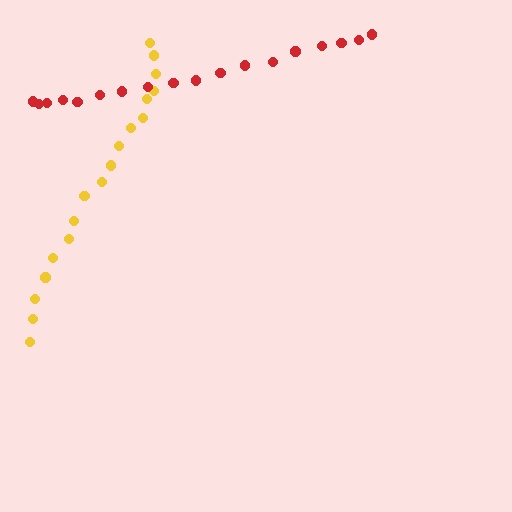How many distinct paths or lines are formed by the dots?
There are 2 distinct paths.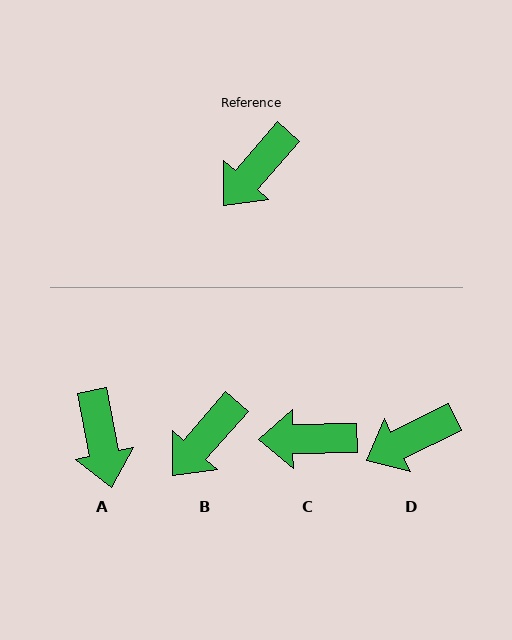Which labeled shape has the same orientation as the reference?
B.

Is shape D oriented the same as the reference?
No, it is off by about 23 degrees.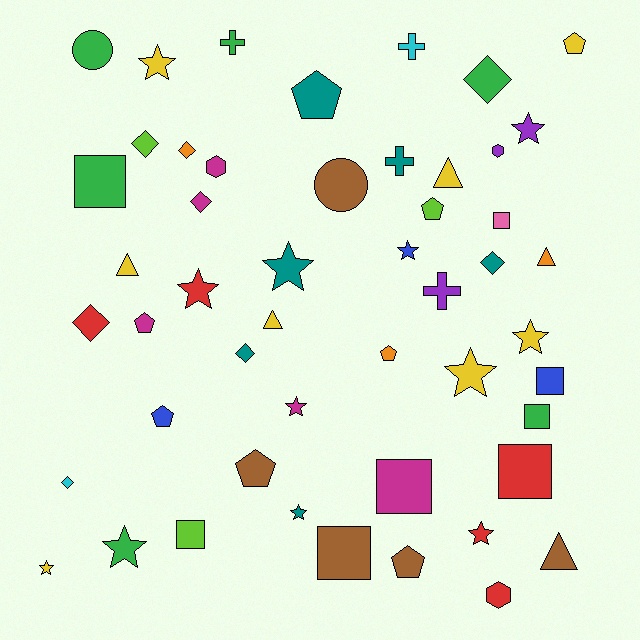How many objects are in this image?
There are 50 objects.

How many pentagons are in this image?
There are 8 pentagons.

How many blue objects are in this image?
There are 3 blue objects.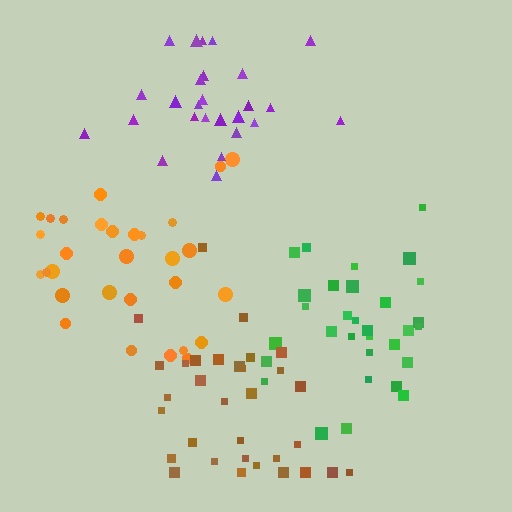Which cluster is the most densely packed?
Green.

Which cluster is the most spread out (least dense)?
Orange.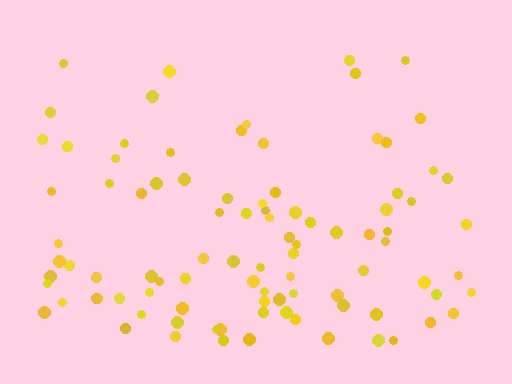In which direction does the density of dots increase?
From top to bottom, with the bottom side densest.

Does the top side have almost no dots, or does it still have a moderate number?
Still a moderate number, just noticeably fewer than the bottom.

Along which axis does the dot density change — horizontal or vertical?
Vertical.